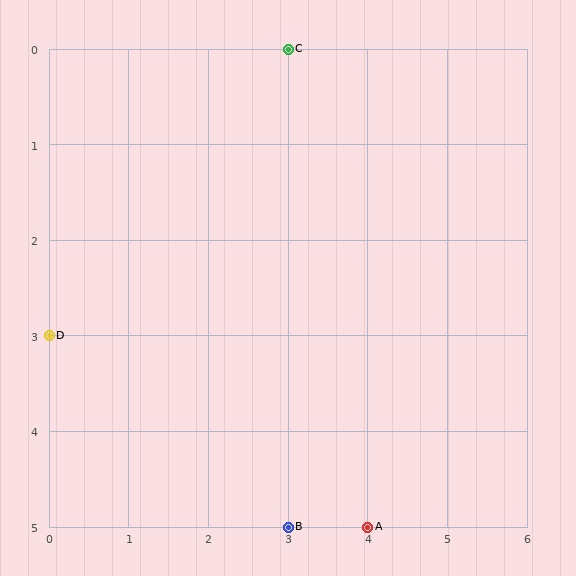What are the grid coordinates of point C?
Point C is at grid coordinates (3, 0).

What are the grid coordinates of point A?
Point A is at grid coordinates (4, 5).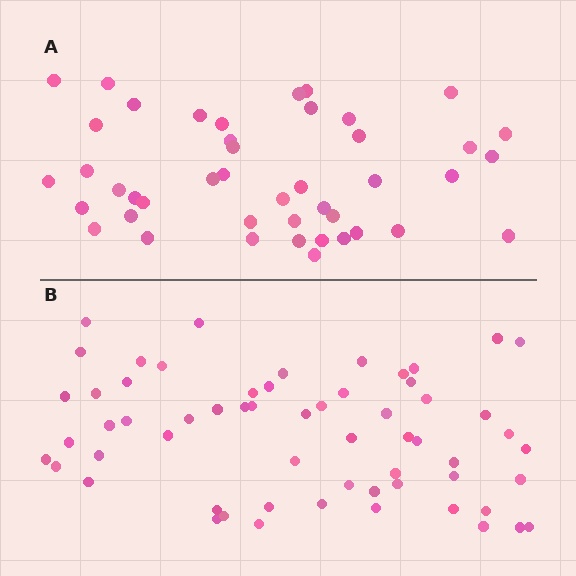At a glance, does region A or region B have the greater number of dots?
Region B (the bottom region) has more dots.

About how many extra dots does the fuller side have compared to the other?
Region B has approximately 15 more dots than region A.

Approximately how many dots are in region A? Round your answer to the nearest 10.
About 40 dots. (The exact count is 44, which rounds to 40.)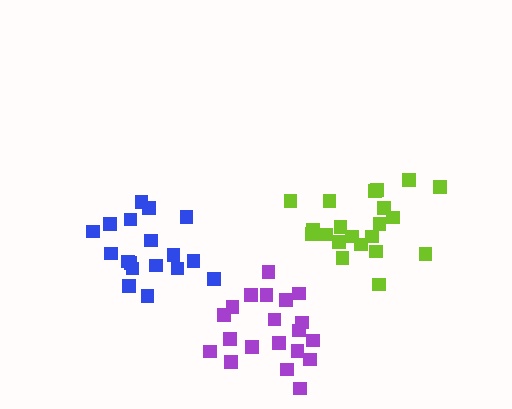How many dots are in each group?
Group 1: 21 dots, Group 2: 18 dots, Group 3: 20 dots (59 total).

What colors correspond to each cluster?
The clusters are colored: lime, blue, purple.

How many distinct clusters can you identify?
There are 3 distinct clusters.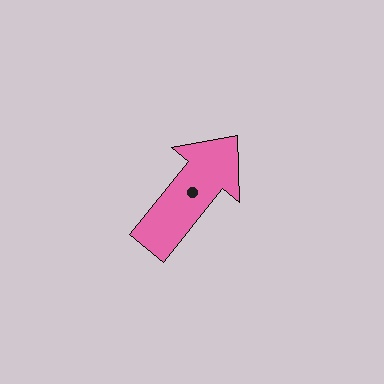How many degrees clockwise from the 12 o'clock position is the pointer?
Approximately 39 degrees.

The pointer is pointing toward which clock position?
Roughly 1 o'clock.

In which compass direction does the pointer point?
Northeast.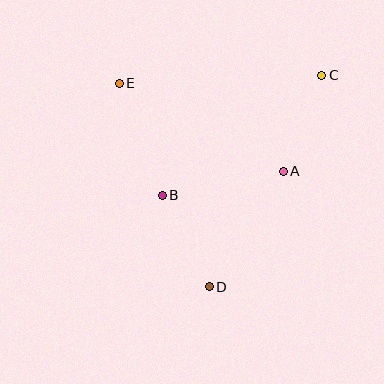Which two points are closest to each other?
Points B and D are closest to each other.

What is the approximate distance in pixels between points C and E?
The distance between C and E is approximately 203 pixels.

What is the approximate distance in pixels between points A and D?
The distance between A and D is approximately 137 pixels.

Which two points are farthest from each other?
Points C and D are farthest from each other.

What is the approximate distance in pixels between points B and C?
The distance between B and C is approximately 200 pixels.